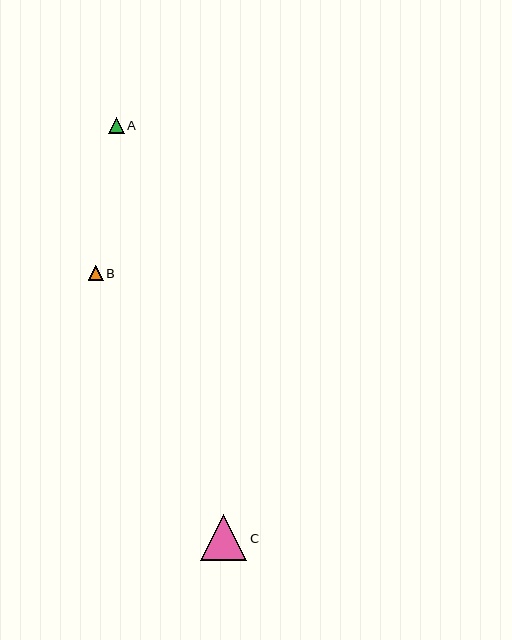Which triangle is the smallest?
Triangle B is the smallest with a size of approximately 15 pixels.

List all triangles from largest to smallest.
From largest to smallest: C, A, B.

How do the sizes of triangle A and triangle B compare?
Triangle A and triangle B are approximately the same size.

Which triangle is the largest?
Triangle C is the largest with a size of approximately 46 pixels.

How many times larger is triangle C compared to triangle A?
Triangle C is approximately 2.9 times the size of triangle A.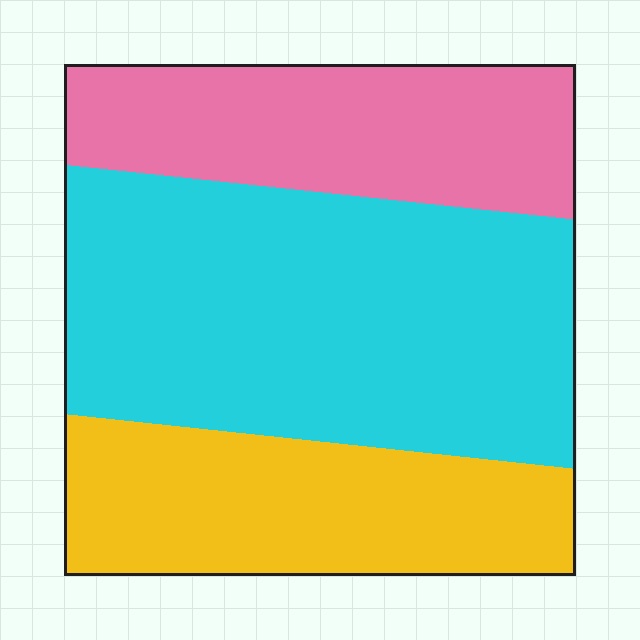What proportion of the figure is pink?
Pink takes up about one quarter (1/4) of the figure.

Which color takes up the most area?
Cyan, at roughly 50%.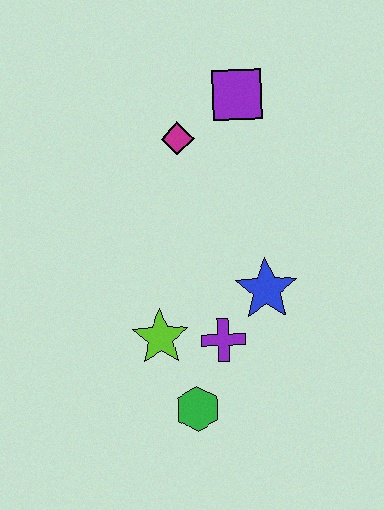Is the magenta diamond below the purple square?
Yes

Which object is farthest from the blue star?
The purple square is farthest from the blue star.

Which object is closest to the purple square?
The magenta diamond is closest to the purple square.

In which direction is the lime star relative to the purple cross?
The lime star is to the left of the purple cross.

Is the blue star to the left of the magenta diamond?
No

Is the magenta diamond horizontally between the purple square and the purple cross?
No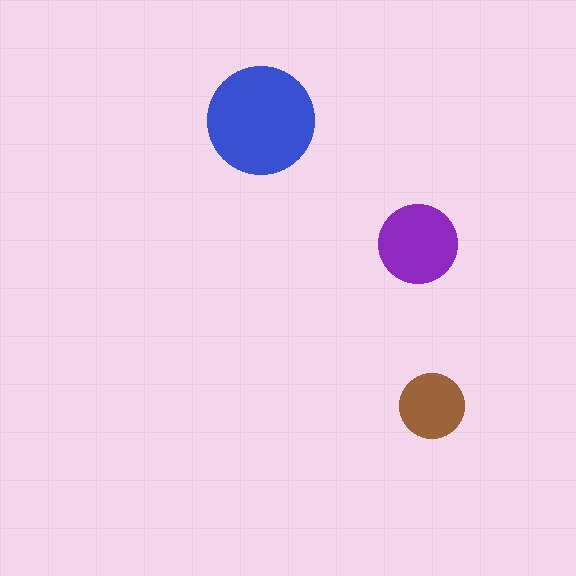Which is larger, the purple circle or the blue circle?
The blue one.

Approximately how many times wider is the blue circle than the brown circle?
About 1.5 times wider.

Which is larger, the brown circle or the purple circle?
The purple one.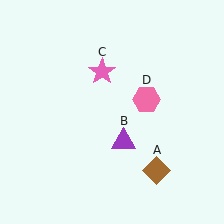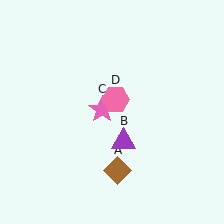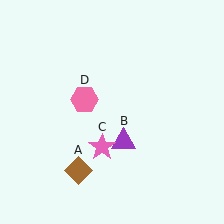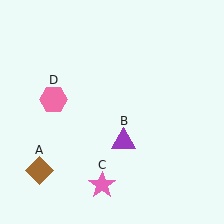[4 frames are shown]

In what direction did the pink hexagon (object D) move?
The pink hexagon (object D) moved left.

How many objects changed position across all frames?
3 objects changed position: brown diamond (object A), pink star (object C), pink hexagon (object D).